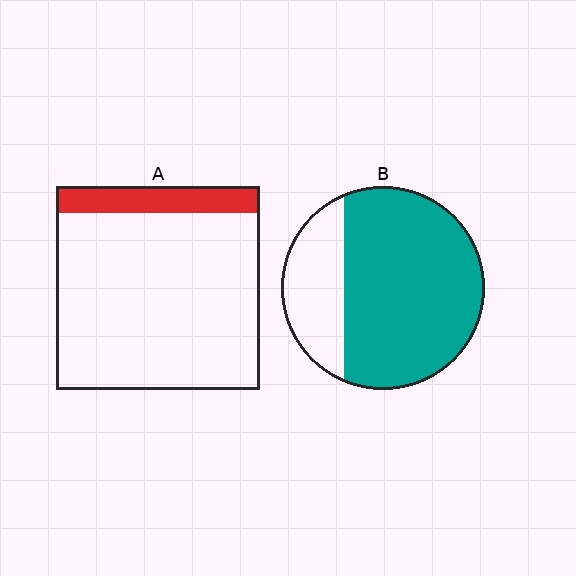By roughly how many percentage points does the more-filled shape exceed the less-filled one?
By roughly 60 percentage points (B over A).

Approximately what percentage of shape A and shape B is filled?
A is approximately 15% and B is approximately 75%.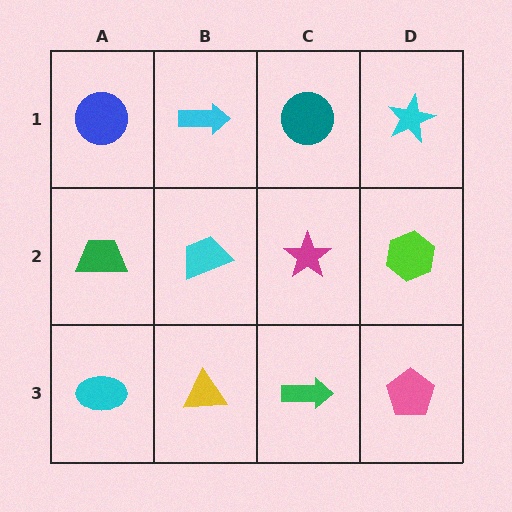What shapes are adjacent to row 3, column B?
A cyan trapezoid (row 2, column B), a cyan ellipse (row 3, column A), a green arrow (row 3, column C).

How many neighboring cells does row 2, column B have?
4.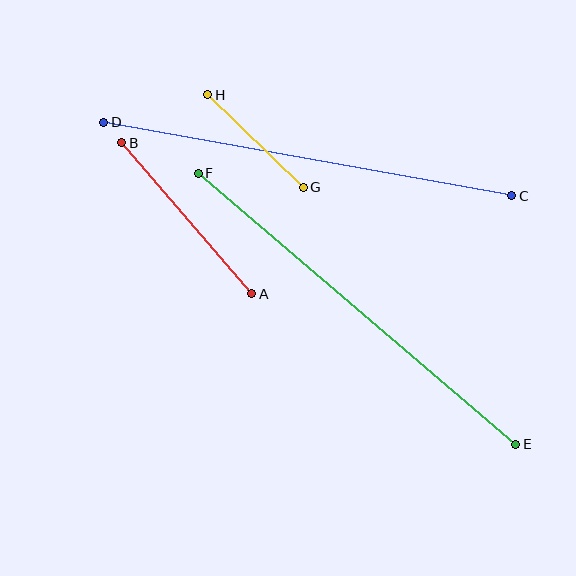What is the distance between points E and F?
The distance is approximately 417 pixels.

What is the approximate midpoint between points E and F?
The midpoint is at approximately (357, 309) pixels.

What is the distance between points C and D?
The distance is approximately 415 pixels.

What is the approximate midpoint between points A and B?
The midpoint is at approximately (187, 218) pixels.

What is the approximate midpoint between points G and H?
The midpoint is at approximately (256, 141) pixels.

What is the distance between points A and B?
The distance is approximately 199 pixels.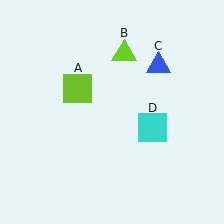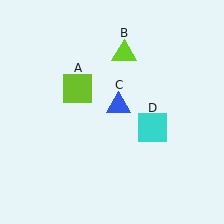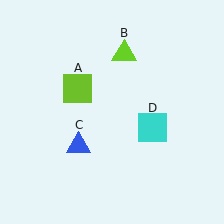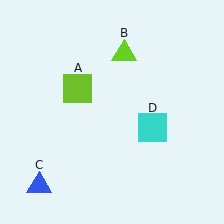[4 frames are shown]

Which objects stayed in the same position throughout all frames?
Lime square (object A) and lime triangle (object B) and cyan square (object D) remained stationary.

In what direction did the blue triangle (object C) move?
The blue triangle (object C) moved down and to the left.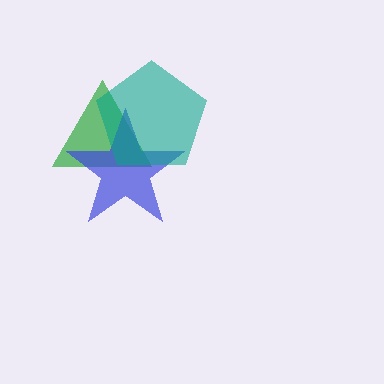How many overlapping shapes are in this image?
There are 3 overlapping shapes in the image.